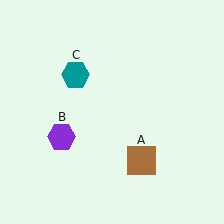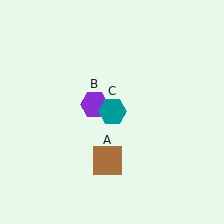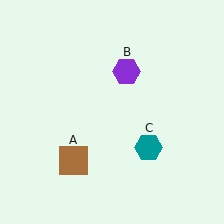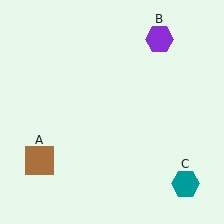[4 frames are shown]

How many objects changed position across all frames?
3 objects changed position: brown square (object A), purple hexagon (object B), teal hexagon (object C).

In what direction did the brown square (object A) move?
The brown square (object A) moved left.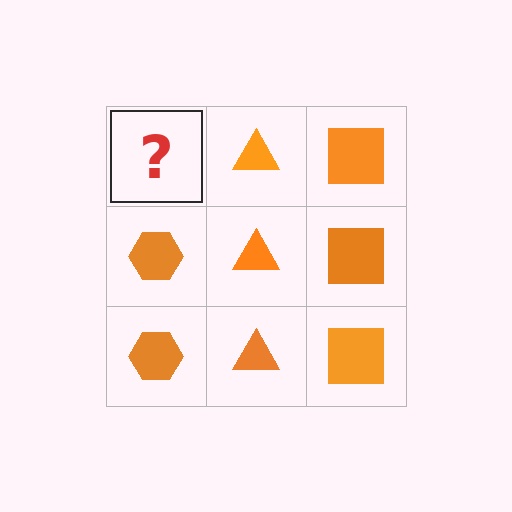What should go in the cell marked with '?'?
The missing cell should contain an orange hexagon.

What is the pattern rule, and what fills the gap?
The rule is that each column has a consistent shape. The gap should be filled with an orange hexagon.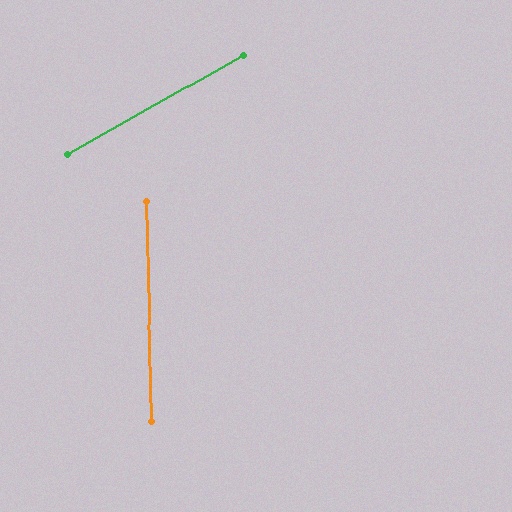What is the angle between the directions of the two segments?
Approximately 62 degrees.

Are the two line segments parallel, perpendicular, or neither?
Neither parallel nor perpendicular — they differ by about 62°.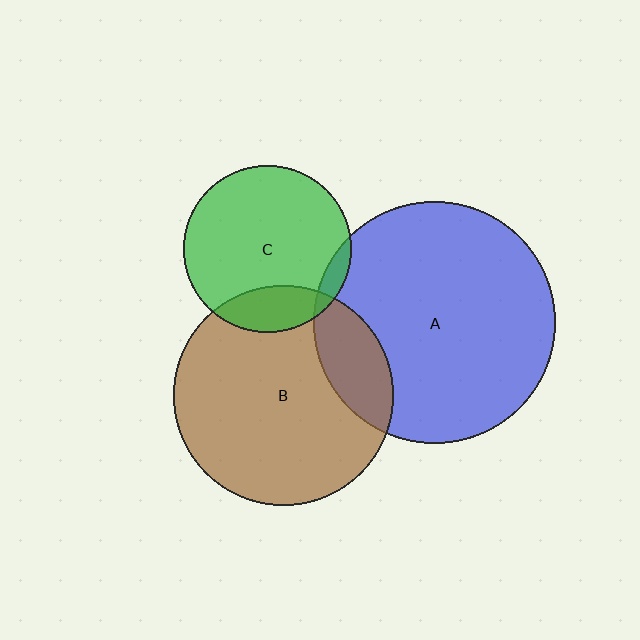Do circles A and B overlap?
Yes.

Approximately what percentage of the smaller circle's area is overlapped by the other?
Approximately 20%.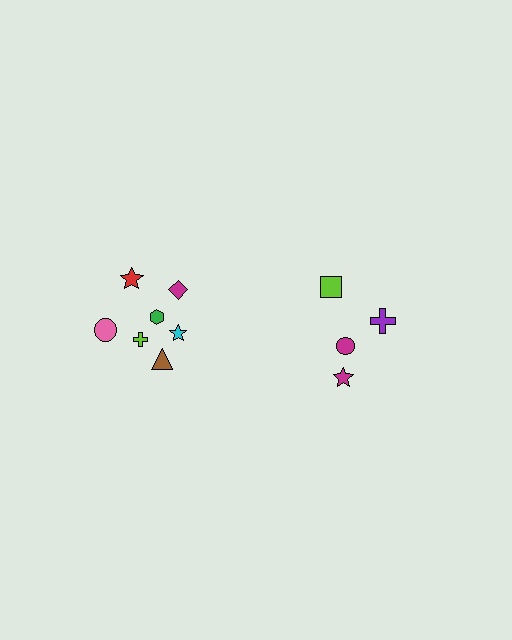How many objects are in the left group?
There are 7 objects.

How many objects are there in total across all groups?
There are 11 objects.